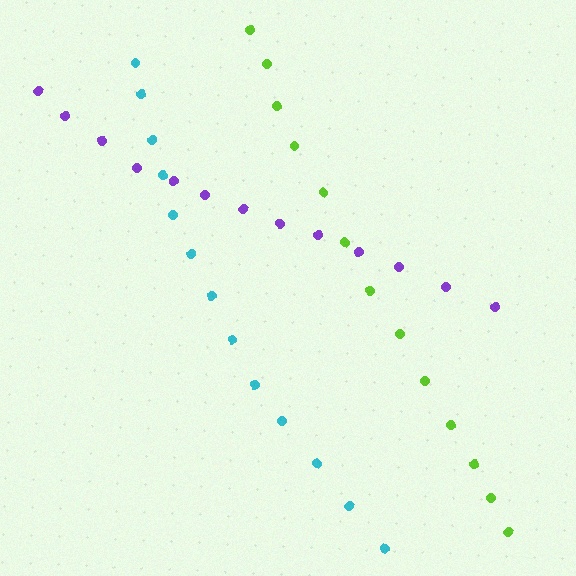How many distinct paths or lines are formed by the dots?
There are 3 distinct paths.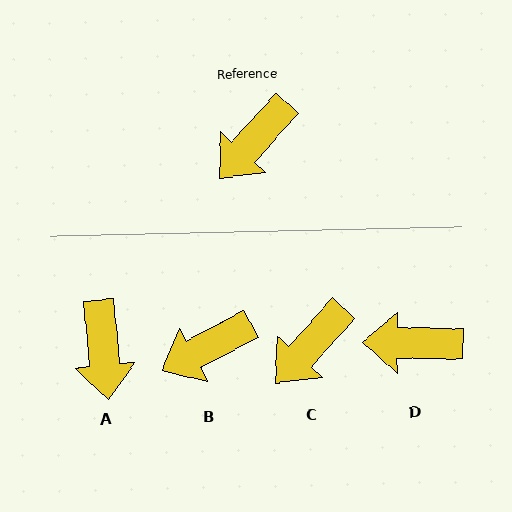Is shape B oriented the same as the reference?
No, it is off by about 20 degrees.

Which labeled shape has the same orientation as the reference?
C.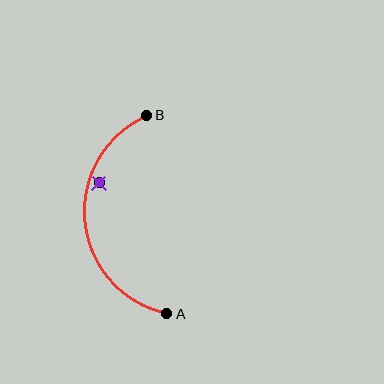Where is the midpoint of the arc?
The arc midpoint is the point on the curve farthest from the straight line joining A and B. It sits to the left of that line.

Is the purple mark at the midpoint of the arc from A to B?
No — the purple mark does not lie on the arc at all. It sits slightly inside the curve.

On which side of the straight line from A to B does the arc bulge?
The arc bulges to the left of the straight line connecting A and B.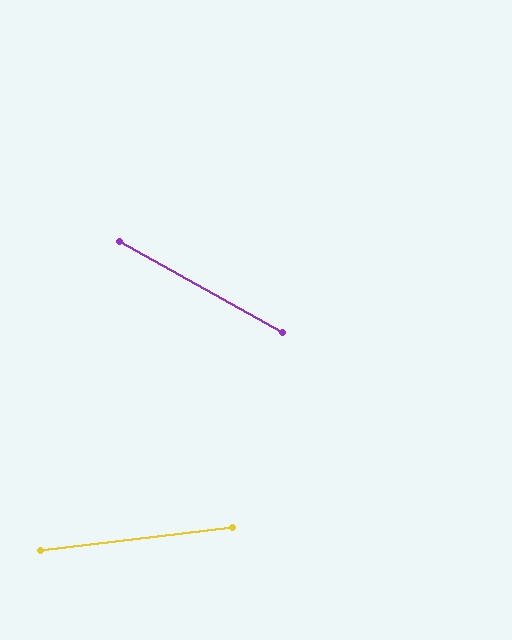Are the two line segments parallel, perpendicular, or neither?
Neither parallel nor perpendicular — they differ by about 36°.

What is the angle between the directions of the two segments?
Approximately 36 degrees.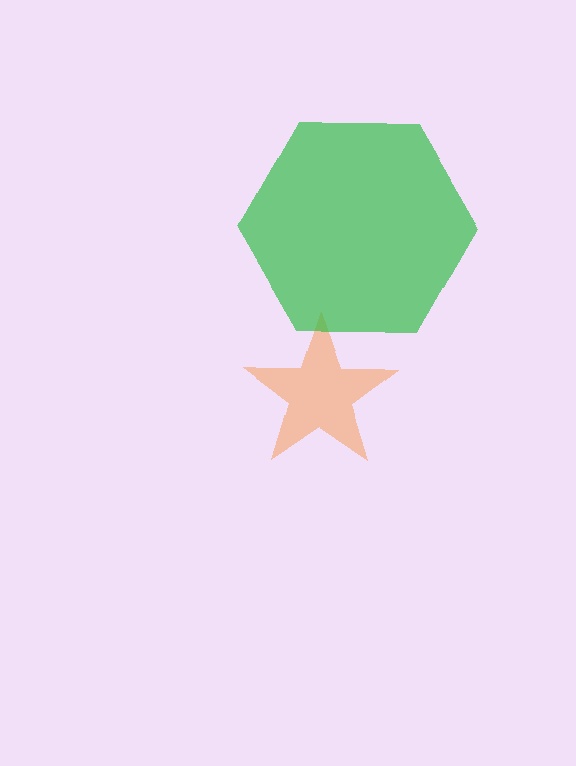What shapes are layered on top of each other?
The layered shapes are: an orange star, a green hexagon.